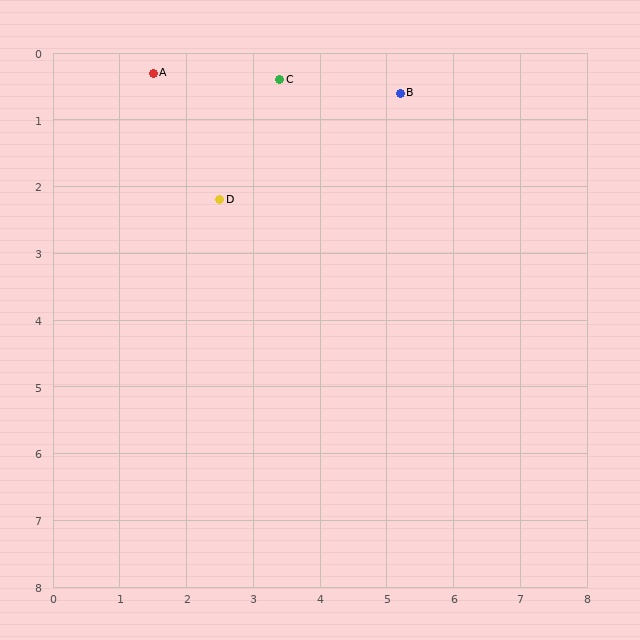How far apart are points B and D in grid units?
Points B and D are about 3.1 grid units apart.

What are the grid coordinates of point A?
Point A is at approximately (1.5, 0.3).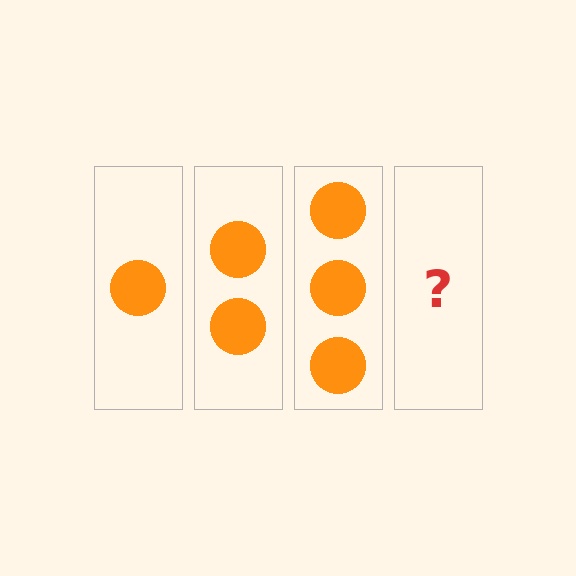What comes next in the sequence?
The next element should be 4 circles.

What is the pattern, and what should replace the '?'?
The pattern is that each step adds one more circle. The '?' should be 4 circles.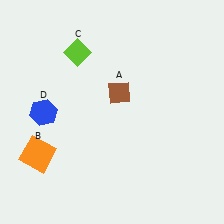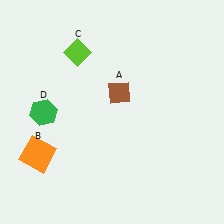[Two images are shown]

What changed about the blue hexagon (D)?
In Image 1, D is blue. In Image 2, it changed to green.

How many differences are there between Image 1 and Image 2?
There is 1 difference between the two images.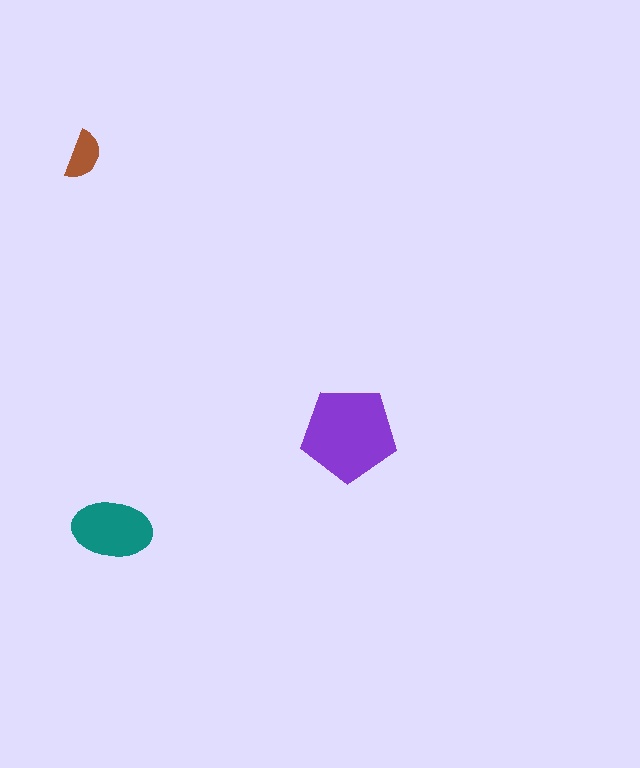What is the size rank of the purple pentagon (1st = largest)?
1st.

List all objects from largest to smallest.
The purple pentagon, the teal ellipse, the brown semicircle.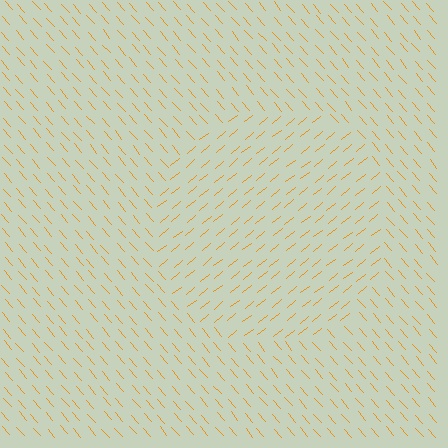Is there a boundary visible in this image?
Yes, there is a texture boundary formed by a change in line orientation.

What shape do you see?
I see a circle.